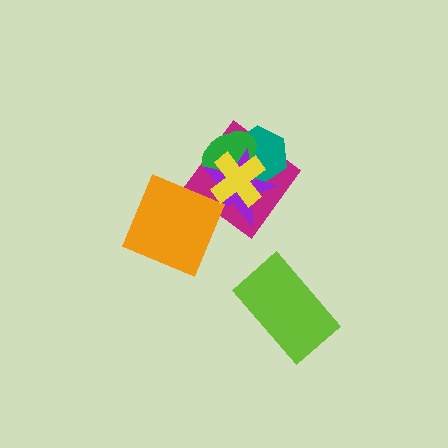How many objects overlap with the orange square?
0 objects overlap with the orange square.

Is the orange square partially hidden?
No, no other shape covers it.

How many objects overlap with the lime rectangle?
0 objects overlap with the lime rectangle.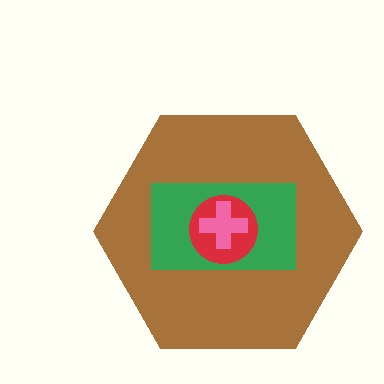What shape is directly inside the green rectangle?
The red circle.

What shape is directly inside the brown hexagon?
The green rectangle.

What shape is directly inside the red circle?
The pink cross.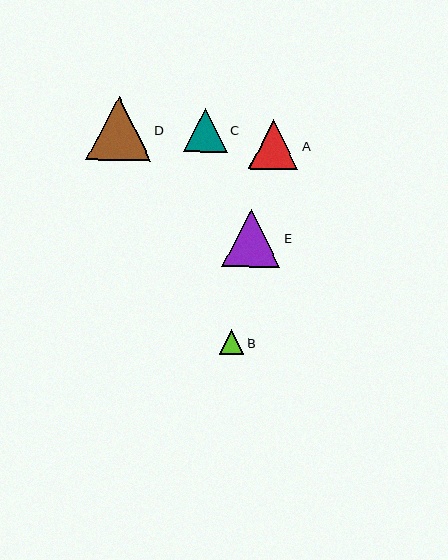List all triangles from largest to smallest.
From largest to smallest: D, E, A, C, B.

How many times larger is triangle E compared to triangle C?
Triangle E is approximately 1.3 times the size of triangle C.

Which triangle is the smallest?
Triangle B is the smallest with a size of approximately 25 pixels.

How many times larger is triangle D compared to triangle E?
Triangle D is approximately 1.1 times the size of triangle E.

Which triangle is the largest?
Triangle D is the largest with a size of approximately 64 pixels.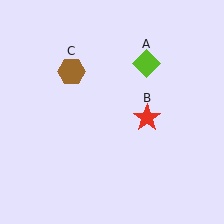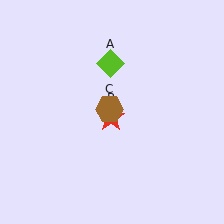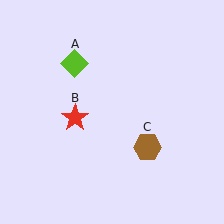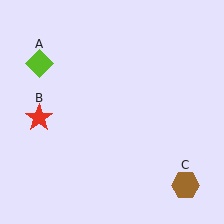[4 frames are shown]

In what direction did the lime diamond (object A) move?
The lime diamond (object A) moved left.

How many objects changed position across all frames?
3 objects changed position: lime diamond (object A), red star (object B), brown hexagon (object C).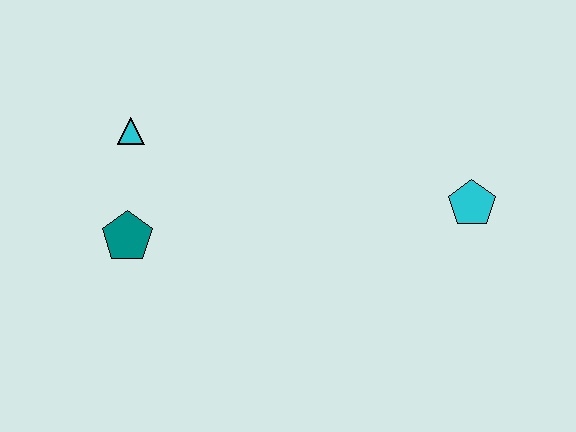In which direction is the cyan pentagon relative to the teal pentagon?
The cyan pentagon is to the right of the teal pentagon.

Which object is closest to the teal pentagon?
The cyan triangle is closest to the teal pentagon.